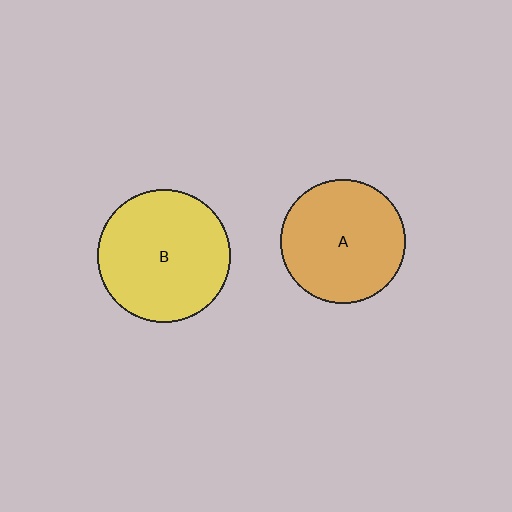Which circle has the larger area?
Circle B (yellow).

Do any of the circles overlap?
No, none of the circles overlap.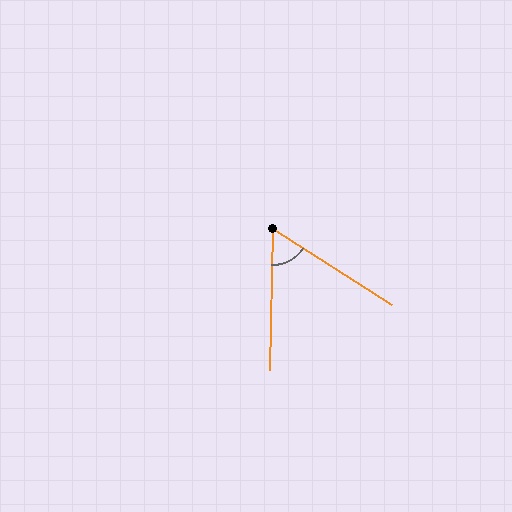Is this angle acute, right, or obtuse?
It is acute.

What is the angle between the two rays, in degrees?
Approximately 58 degrees.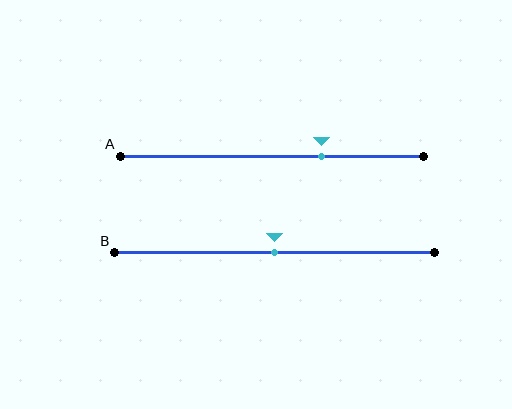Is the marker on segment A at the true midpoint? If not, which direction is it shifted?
No, the marker on segment A is shifted to the right by about 17% of the segment length.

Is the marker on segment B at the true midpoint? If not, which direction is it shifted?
Yes, the marker on segment B is at the true midpoint.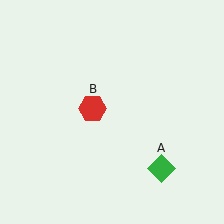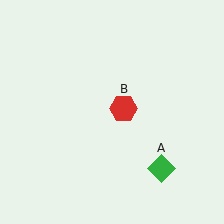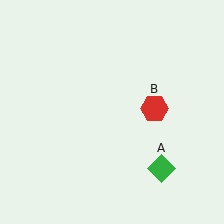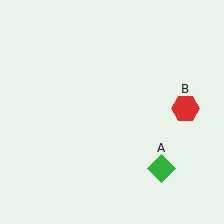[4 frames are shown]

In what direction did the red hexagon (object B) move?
The red hexagon (object B) moved right.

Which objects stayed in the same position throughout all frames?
Green diamond (object A) remained stationary.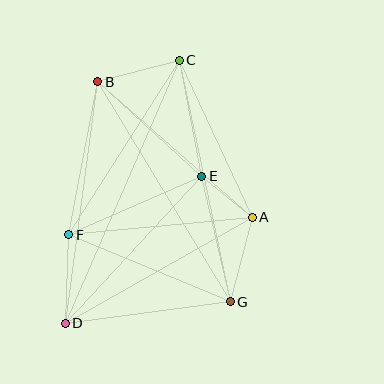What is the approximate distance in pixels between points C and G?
The distance between C and G is approximately 247 pixels.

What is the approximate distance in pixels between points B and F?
The distance between B and F is approximately 155 pixels.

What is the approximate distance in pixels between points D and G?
The distance between D and G is approximately 167 pixels.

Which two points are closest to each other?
Points A and E are closest to each other.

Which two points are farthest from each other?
Points C and D are farthest from each other.